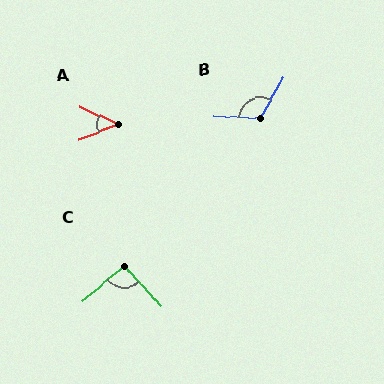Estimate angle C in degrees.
Approximately 92 degrees.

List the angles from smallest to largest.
A (45°), C (92°), B (117°).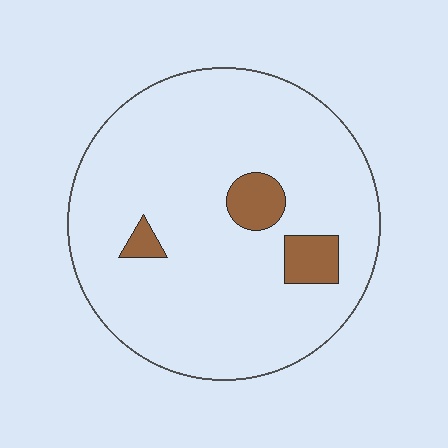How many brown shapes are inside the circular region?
3.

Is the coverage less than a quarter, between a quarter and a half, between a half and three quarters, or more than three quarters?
Less than a quarter.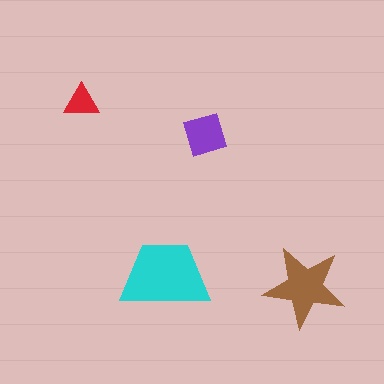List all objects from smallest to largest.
The red triangle, the purple square, the brown star, the cyan trapezoid.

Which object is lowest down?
The brown star is bottommost.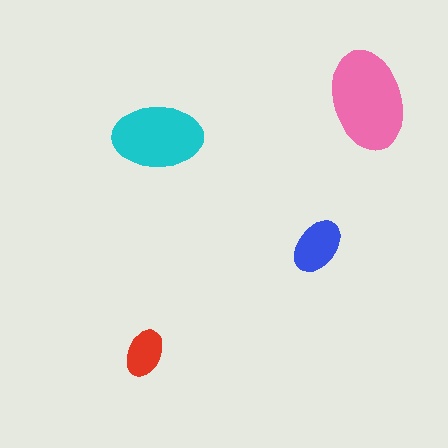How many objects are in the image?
There are 4 objects in the image.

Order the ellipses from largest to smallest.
the pink one, the cyan one, the blue one, the red one.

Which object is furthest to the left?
The red ellipse is leftmost.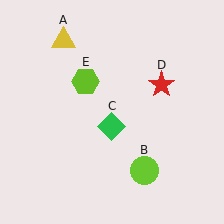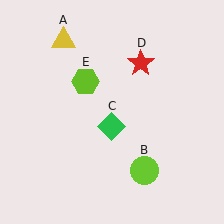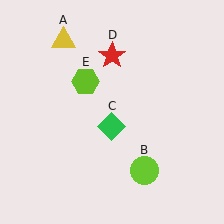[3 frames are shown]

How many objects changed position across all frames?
1 object changed position: red star (object D).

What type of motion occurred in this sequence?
The red star (object D) rotated counterclockwise around the center of the scene.